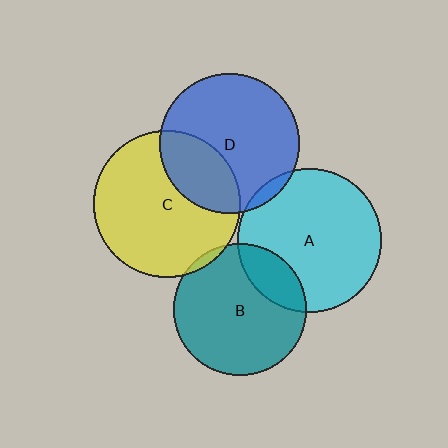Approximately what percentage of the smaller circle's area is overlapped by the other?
Approximately 5%.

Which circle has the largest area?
Circle C (yellow).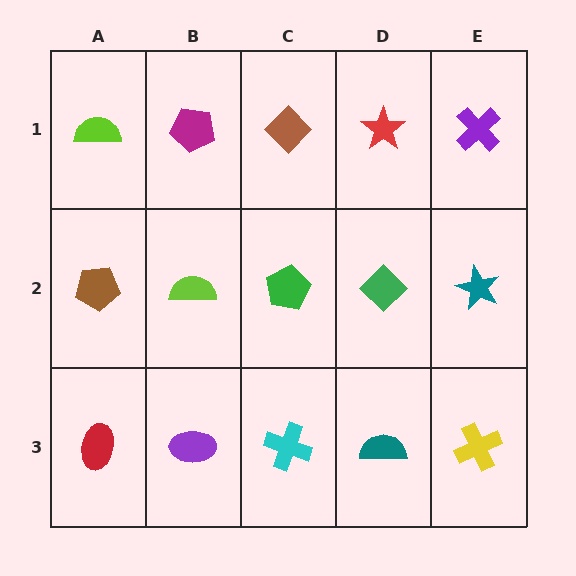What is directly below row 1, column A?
A brown pentagon.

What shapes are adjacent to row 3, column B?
A lime semicircle (row 2, column B), a red ellipse (row 3, column A), a cyan cross (row 3, column C).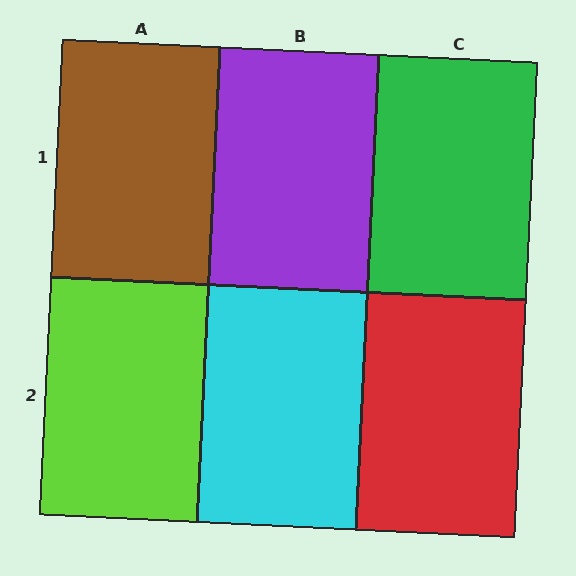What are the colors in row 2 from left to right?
Lime, cyan, red.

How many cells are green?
1 cell is green.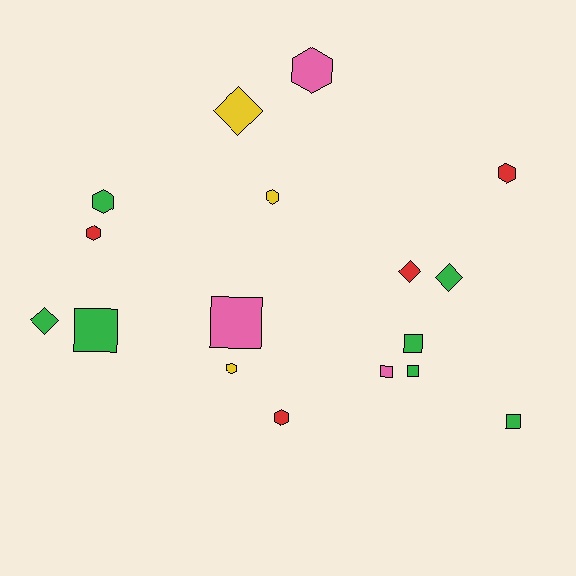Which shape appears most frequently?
Hexagon, with 7 objects.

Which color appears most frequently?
Green, with 7 objects.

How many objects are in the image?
There are 17 objects.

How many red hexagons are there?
There are 3 red hexagons.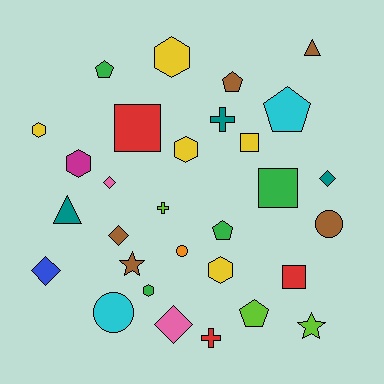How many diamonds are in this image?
There are 5 diamonds.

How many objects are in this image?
There are 30 objects.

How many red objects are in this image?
There are 3 red objects.